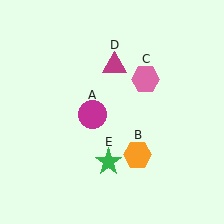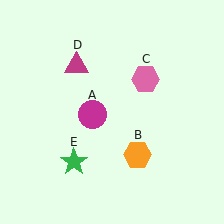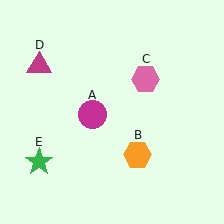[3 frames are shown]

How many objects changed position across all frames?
2 objects changed position: magenta triangle (object D), green star (object E).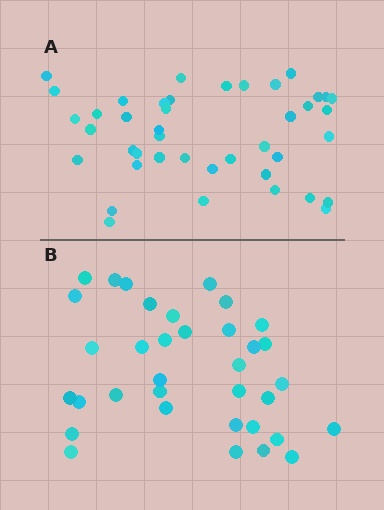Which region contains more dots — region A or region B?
Region A (the top region) has more dots.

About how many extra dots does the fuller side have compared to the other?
Region A has roughly 8 or so more dots than region B.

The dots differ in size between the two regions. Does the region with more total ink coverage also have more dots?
No. Region B has more total ink coverage because its dots are larger, but region A actually contains more individual dots. Total area can be misleading — the number of items is what matters here.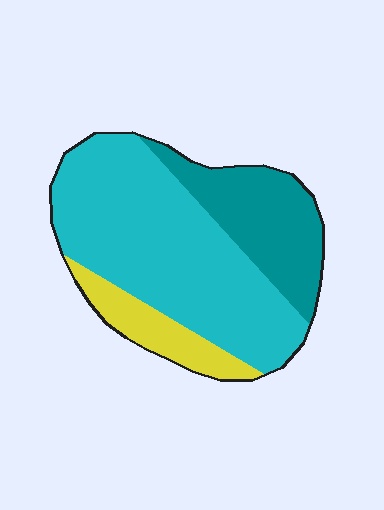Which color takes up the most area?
Cyan, at roughly 60%.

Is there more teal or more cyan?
Cyan.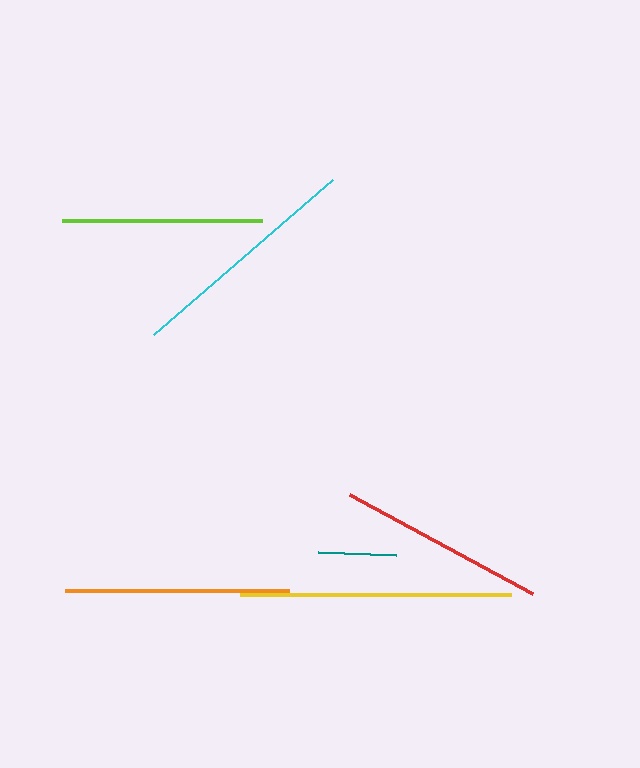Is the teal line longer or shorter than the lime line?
The lime line is longer than the teal line.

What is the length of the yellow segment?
The yellow segment is approximately 271 pixels long.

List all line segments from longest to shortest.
From longest to shortest: yellow, cyan, orange, red, lime, teal.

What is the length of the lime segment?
The lime segment is approximately 199 pixels long.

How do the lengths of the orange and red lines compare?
The orange and red lines are approximately the same length.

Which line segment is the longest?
The yellow line is the longest at approximately 271 pixels.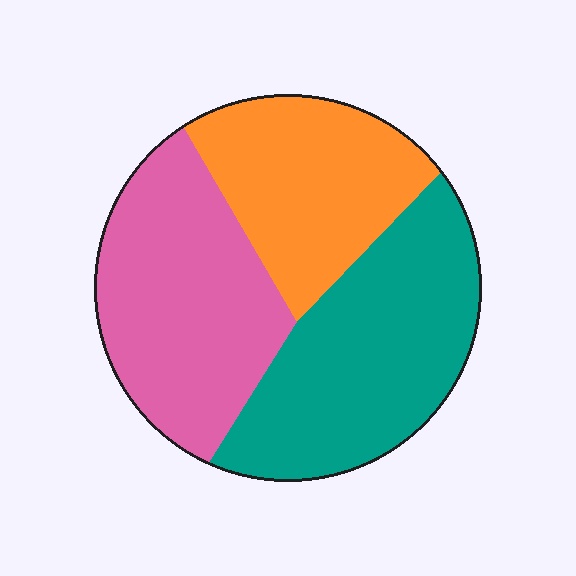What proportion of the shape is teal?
Teal takes up between a quarter and a half of the shape.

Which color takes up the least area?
Orange, at roughly 25%.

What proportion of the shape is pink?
Pink takes up about one third (1/3) of the shape.